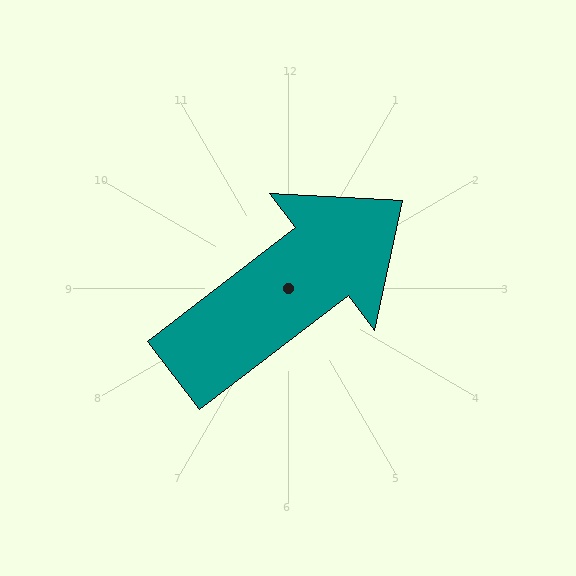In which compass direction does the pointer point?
Northeast.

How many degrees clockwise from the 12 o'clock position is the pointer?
Approximately 53 degrees.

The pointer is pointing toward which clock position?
Roughly 2 o'clock.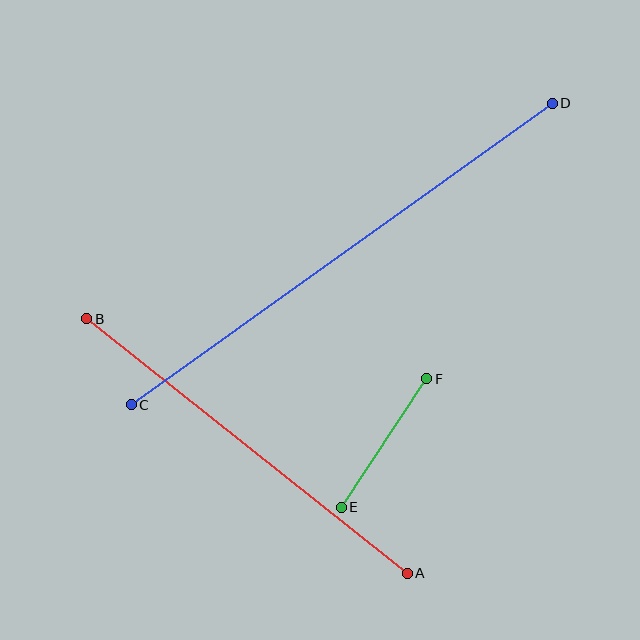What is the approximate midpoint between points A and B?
The midpoint is at approximately (247, 446) pixels.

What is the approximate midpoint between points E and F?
The midpoint is at approximately (384, 443) pixels.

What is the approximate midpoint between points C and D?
The midpoint is at approximately (342, 254) pixels.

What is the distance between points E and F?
The distance is approximately 154 pixels.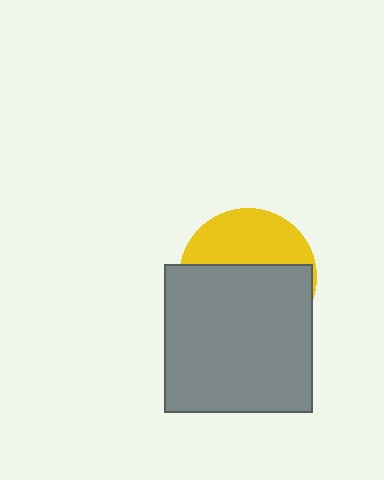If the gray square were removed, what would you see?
You would see the complete yellow circle.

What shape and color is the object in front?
The object in front is a gray square.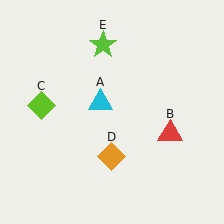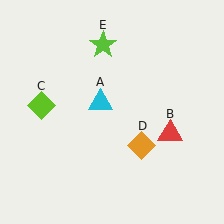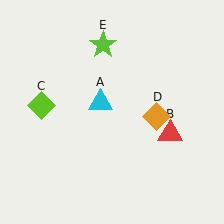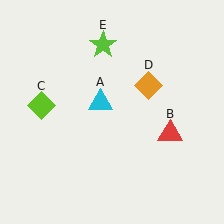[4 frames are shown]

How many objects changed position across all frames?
1 object changed position: orange diamond (object D).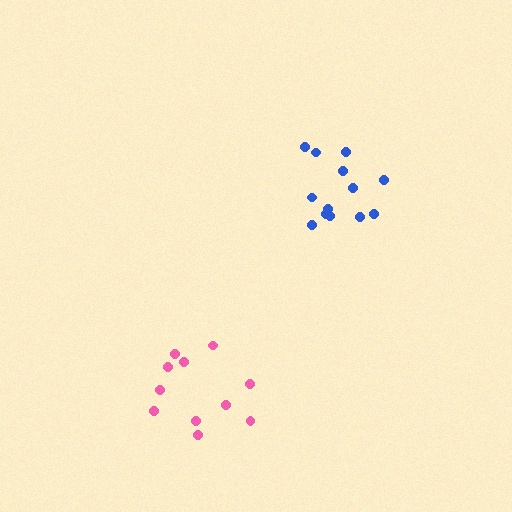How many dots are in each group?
Group 1: 13 dots, Group 2: 11 dots (24 total).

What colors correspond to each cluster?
The clusters are colored: blue, pink.